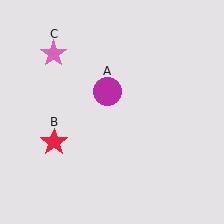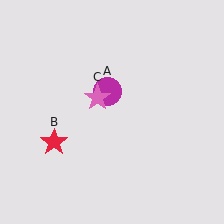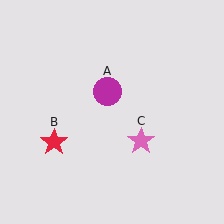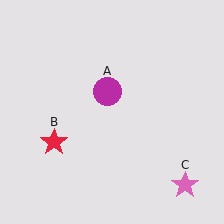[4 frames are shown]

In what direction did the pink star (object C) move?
The pink star (object C) moved down and to the right.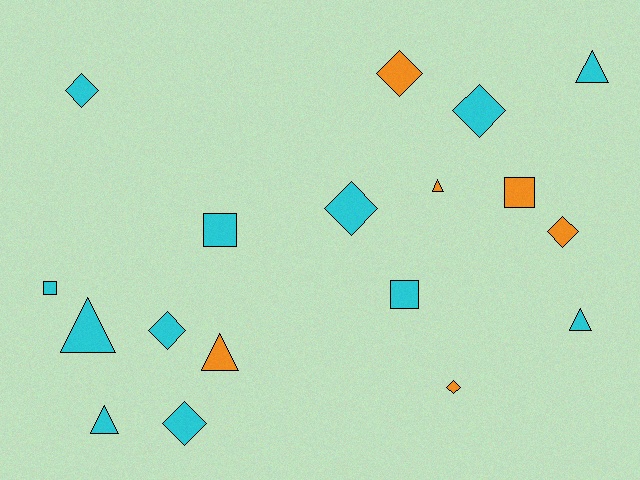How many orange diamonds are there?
There are 3 orange diamonds.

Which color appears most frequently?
Cyan, with 12 objects.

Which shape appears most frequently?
Diamond, with 8 objects.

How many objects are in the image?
There are 18 objects.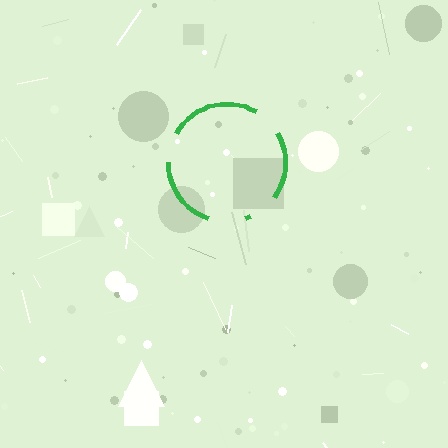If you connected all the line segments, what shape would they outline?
They would outline a circle.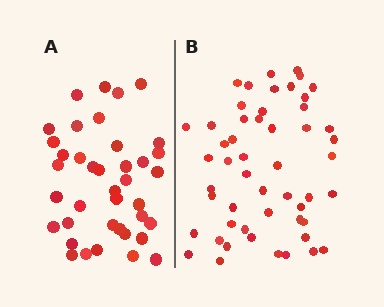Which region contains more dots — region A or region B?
Region B (the right region) has more dots.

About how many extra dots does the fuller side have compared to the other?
Region B has approximately 15 more dots than region A.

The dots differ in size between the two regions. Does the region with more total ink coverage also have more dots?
No. Region A has more total ink coverage because its dots are larger, but region B actually contains more individual dots. Total area can be misleading — the number of items is what matters here.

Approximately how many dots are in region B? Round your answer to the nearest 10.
About 50 dots. (The exact count is 52, which rounds to 50.)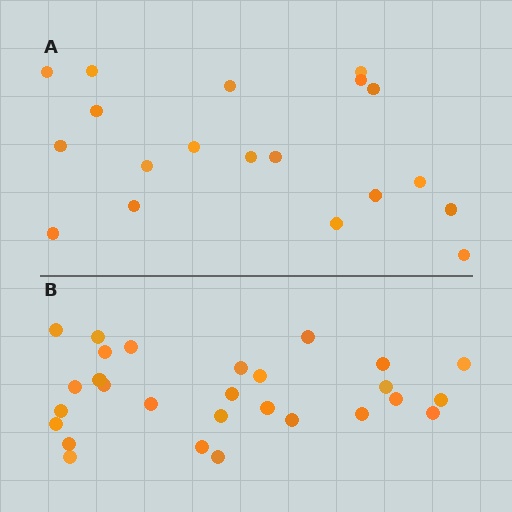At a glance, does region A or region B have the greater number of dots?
Region B (the bottom region) has more dots.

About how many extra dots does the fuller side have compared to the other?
Region B has roughly 8 or so more dots than region A.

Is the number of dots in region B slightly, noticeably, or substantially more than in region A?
Region B has substantially more. The ratio is roughly 1.5 to 1.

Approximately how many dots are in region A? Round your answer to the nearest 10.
About 20 dots. (The exact count is 19, which rounds to 20.)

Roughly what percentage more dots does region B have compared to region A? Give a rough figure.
About 45% more.